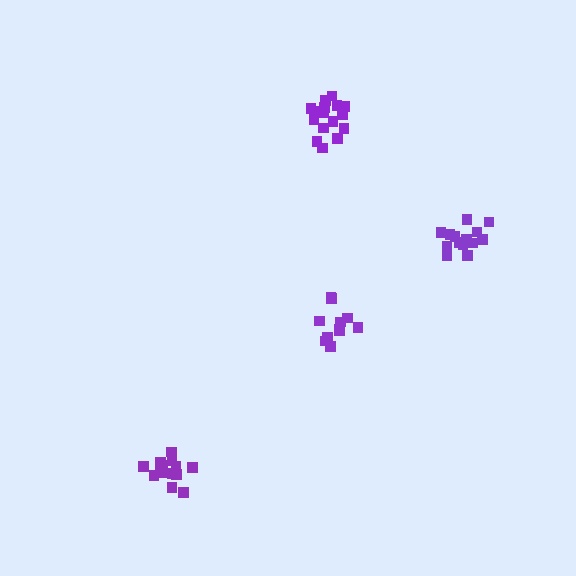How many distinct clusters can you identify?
There are 4 distinct clusters.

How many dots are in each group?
Group 1: 16 dots, Group 2: 11 dots, Group 3: 14 dots, Group 4: 14 dots (55 total).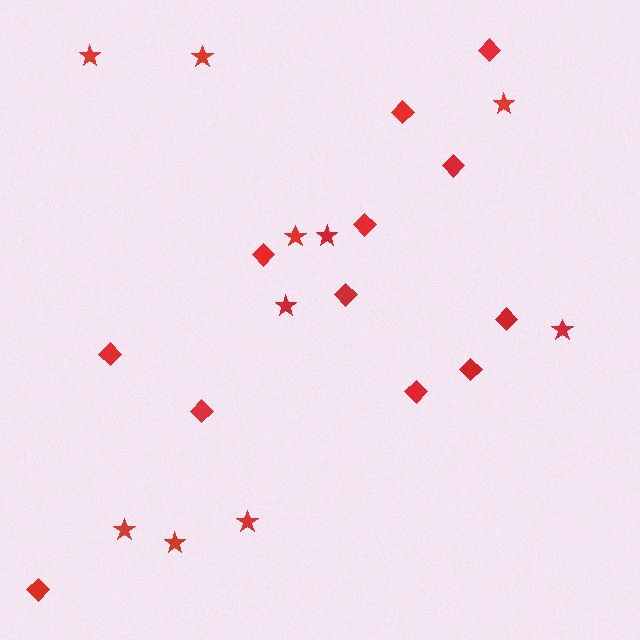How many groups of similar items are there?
There are 2 groups: one group of stars (10) and one group of diamonds (12).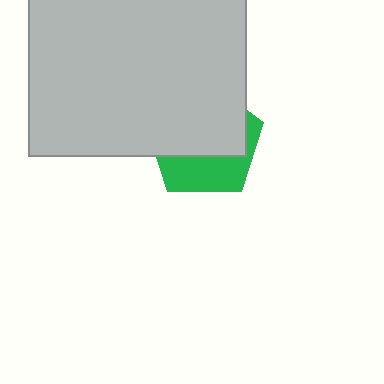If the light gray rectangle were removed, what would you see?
You would see the complete green pentagon.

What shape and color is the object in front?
The object in front is a light gray rectangle.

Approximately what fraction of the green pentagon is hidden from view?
Roughly 63% of the green pentagon is hidden behind the light gray rectangle.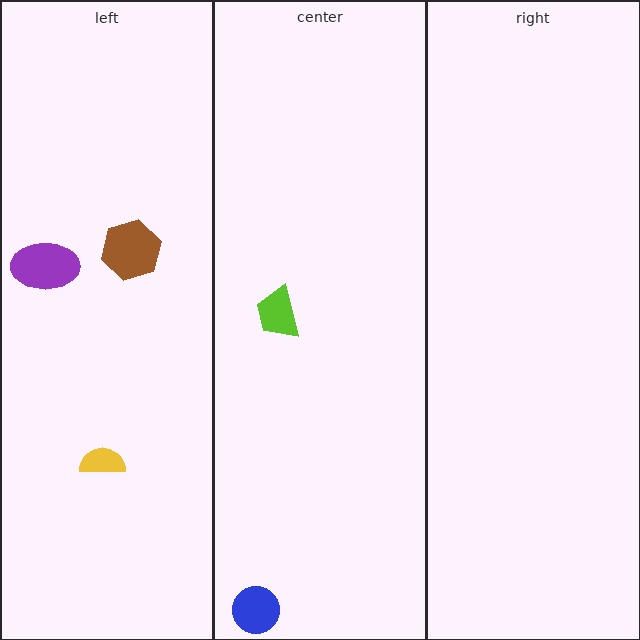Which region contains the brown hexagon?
The left region.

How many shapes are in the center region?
2.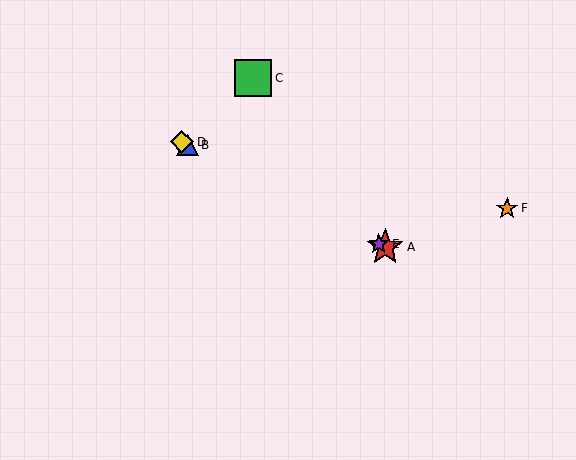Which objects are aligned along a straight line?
Objects A, B, D, E are aligned along a straight line.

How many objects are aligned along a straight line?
4 objects (A, B, D, E) are aligned along a straight line.